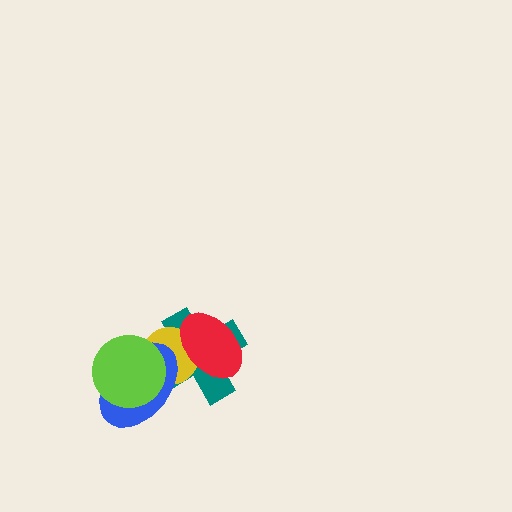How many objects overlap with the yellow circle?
4 objects overlap with the yellow circle.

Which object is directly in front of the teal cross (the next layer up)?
The yellow circle is directly in front of the teal cross.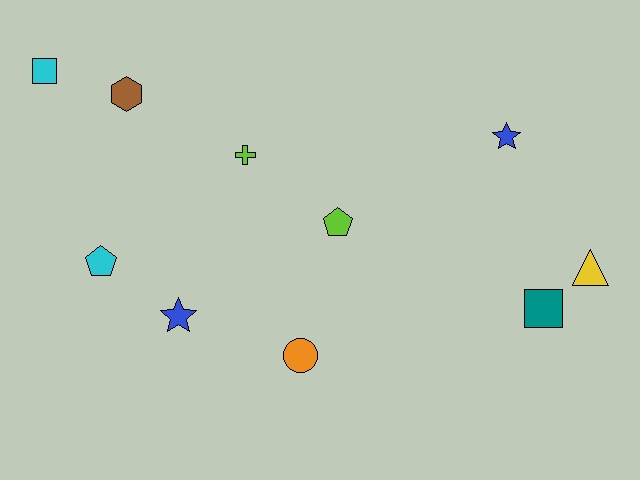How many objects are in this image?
There are 10 objects.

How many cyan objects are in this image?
There are 2 cyan objects.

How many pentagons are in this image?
There are 2 pentagons.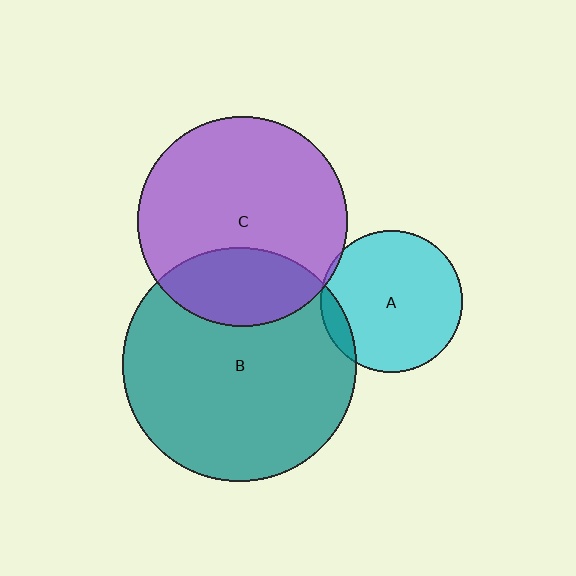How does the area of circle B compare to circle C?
Approximately 1.2 times.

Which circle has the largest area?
Circle B (teal).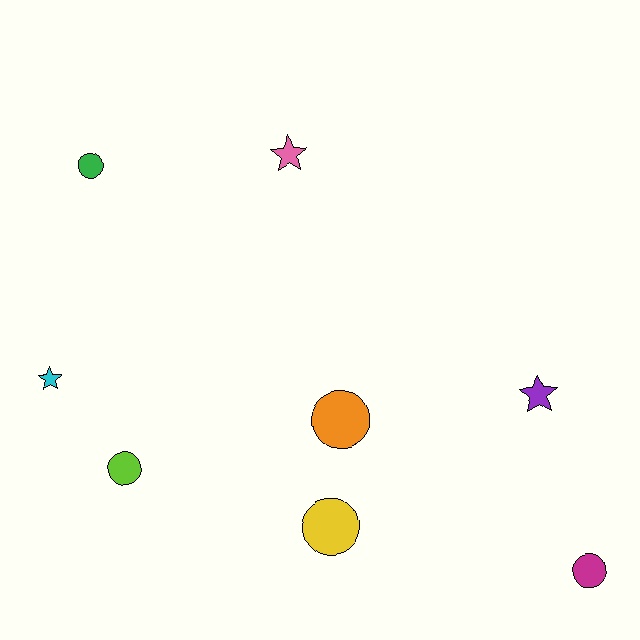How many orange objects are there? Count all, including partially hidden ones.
There is 1 orange object.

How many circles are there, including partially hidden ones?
There are 5 circles.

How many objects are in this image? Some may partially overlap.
There are 8 objects.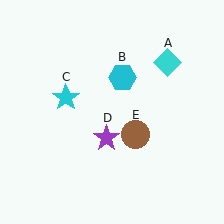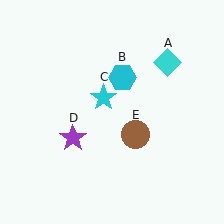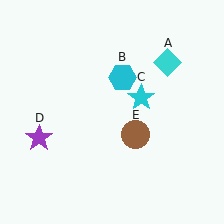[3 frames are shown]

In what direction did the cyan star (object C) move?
The cyan star (object C) moved right.